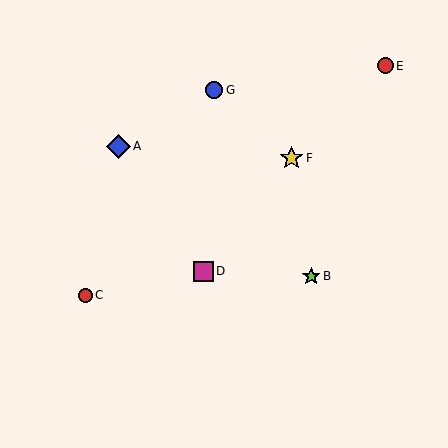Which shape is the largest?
The yellow star (labeled F) is the largest.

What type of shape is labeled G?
Shape G is a blue circle.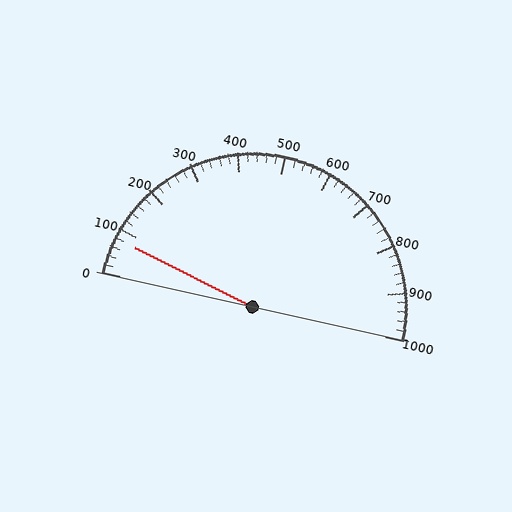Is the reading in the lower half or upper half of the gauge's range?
The reading is in the lower half of the range (0 to 1000).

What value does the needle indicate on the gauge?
The needle indicates approximately 80.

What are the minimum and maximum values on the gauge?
The gauge ranges from 0 to 1000.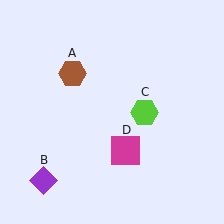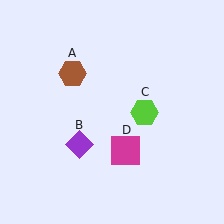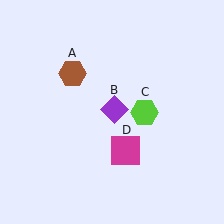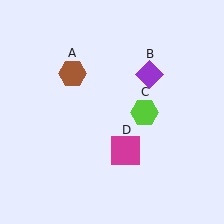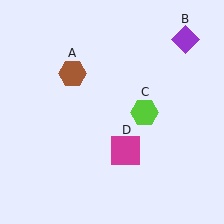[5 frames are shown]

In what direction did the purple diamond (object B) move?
The purple diamond (object B) moved up and to the right.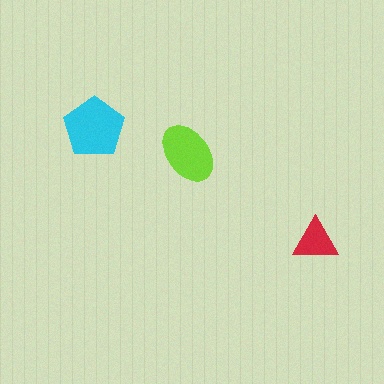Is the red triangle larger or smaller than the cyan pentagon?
Smaller.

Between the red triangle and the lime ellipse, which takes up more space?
The lime ellipse.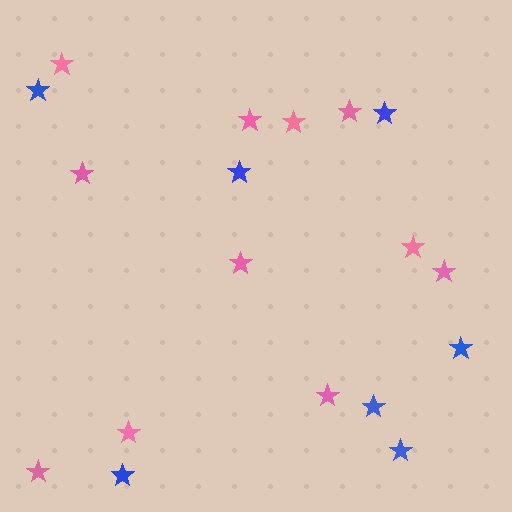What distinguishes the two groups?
There are 2 groups: one group of blue stars (7) and one group of pink stars (11).